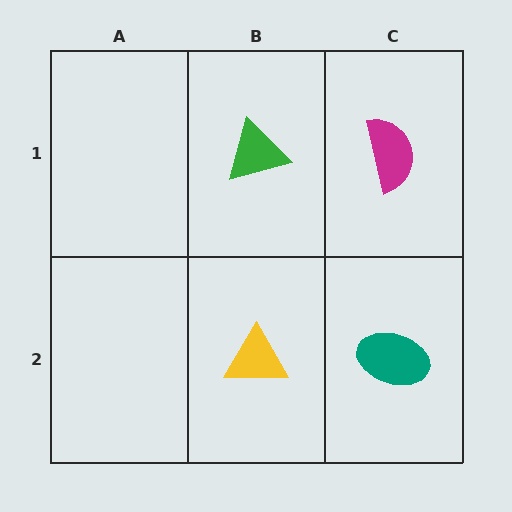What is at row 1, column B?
A green triangle.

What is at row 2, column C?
A teal ellipse.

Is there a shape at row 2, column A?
No, that cell is empty.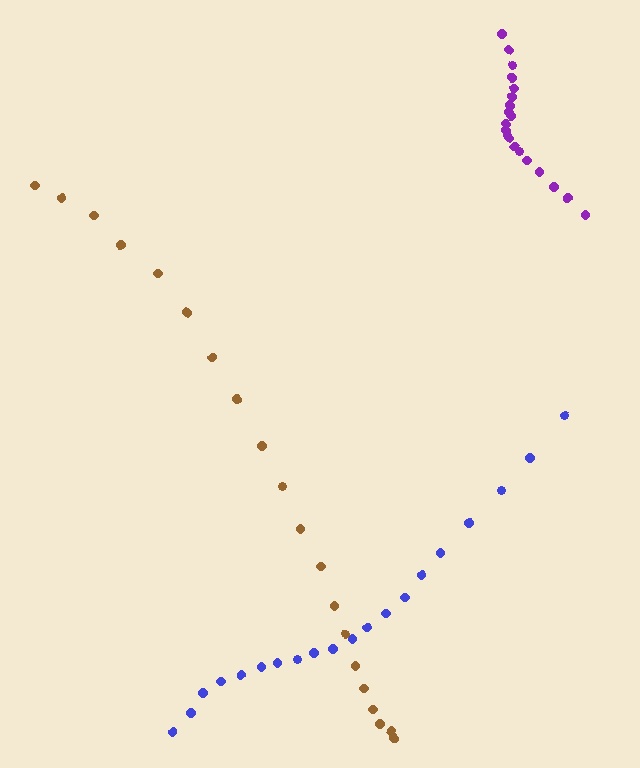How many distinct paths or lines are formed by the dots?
There are 3 distinct paths.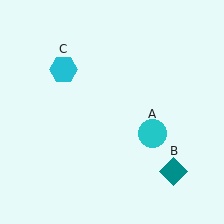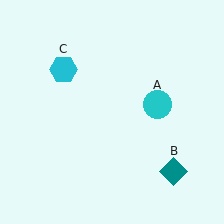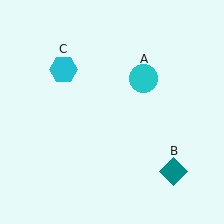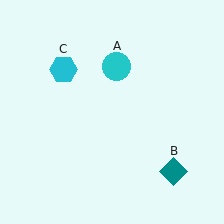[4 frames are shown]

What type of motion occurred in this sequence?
The cyan circle (object A) rotated counterclockwise around the center of the scene.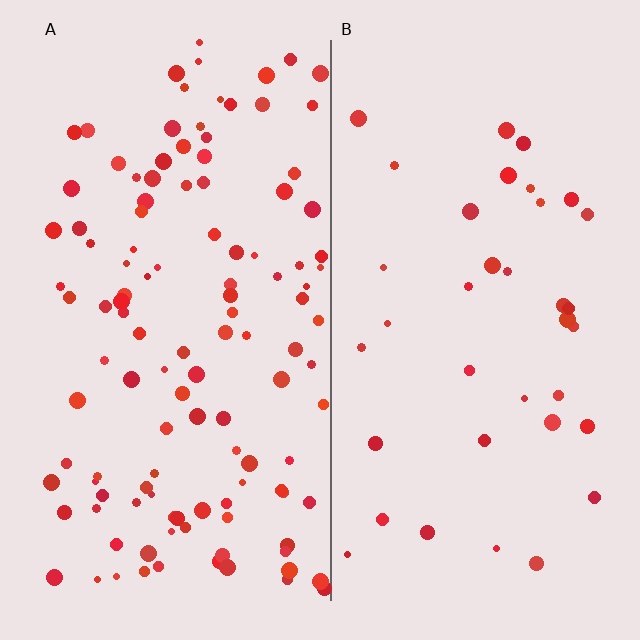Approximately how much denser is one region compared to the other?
Approximately 3.2× — region A over region B.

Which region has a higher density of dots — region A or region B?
A (the left).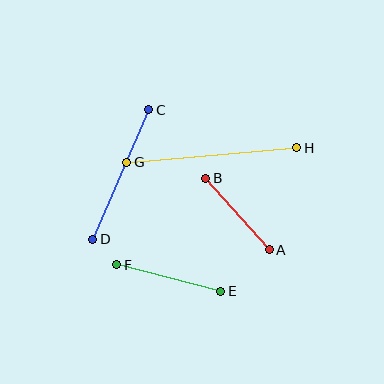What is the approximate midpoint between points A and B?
The midpoint is at approximately (238, 214) pixels.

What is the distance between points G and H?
The distance is approximately 170 pixels.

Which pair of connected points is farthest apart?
Points G and H are farthest apart.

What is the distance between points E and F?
The distance is approximately 107 pixels.